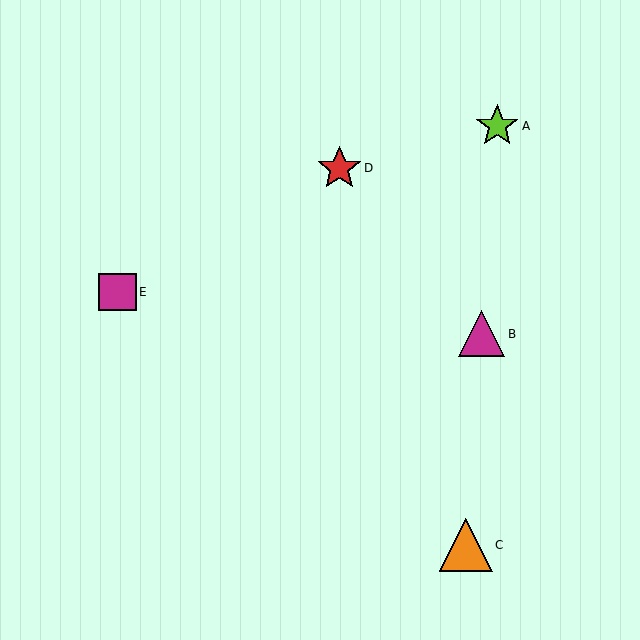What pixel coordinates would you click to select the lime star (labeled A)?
Click at (497, 126) to select the lime star A.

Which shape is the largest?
The orange triangle (labeled C) is the largest.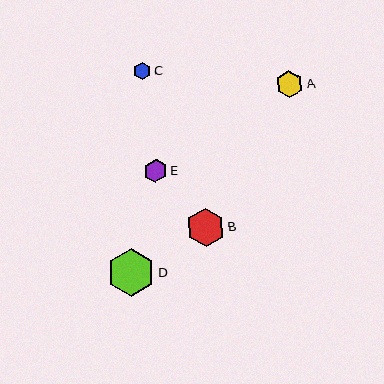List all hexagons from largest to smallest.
From largest to smallest: D, B, A, E, C.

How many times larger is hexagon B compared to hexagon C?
Hexagon B is approximately 2.2 times the size of hexagon C.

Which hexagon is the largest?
Hexagon D is the largest with a size of approximately 47 pixels.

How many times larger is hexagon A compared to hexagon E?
Hexagon A is approximately 1.2 times the size of hexagon E.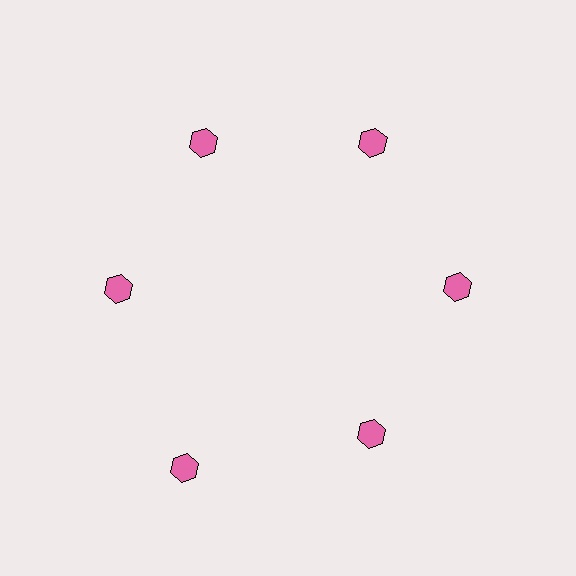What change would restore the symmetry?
The symmetry would be restored by moving it inward, back onto the ring so that all 6 hexagons sit at equal angles and equal distance from the center.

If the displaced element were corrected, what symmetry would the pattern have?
It would have 6-fold rotational symmetry — the pattern would map onto itself every 60 degrees.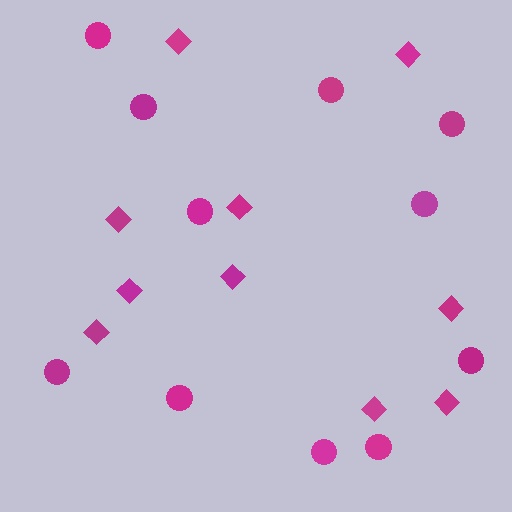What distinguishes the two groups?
There are 2 groups: one group of circles (11) and one group of diamonds (10).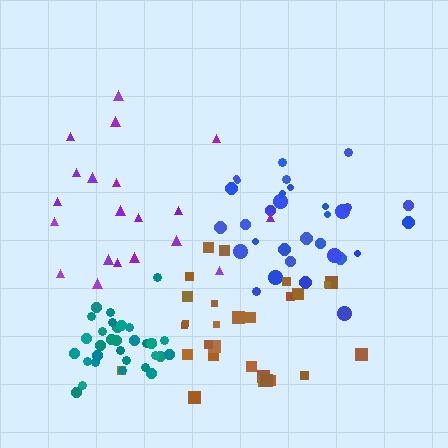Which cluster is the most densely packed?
Teal.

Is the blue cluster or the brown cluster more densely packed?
Blue.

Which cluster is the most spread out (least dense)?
Purple.